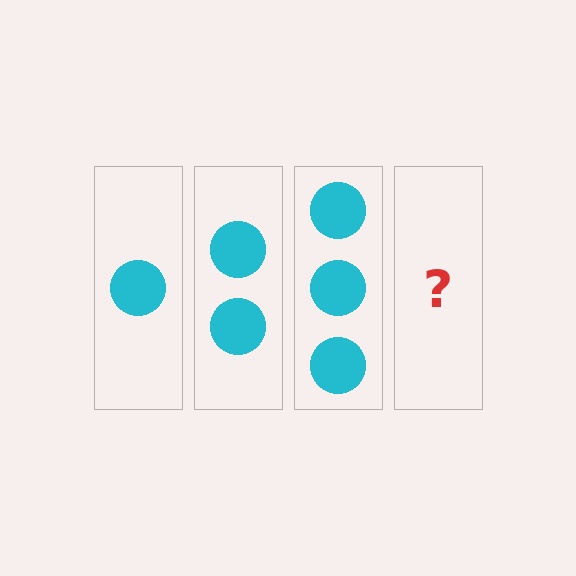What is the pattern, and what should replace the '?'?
The pattern is that each step adds one more circle. The '?' should be 4 circles.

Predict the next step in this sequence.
The next step is 4 circles.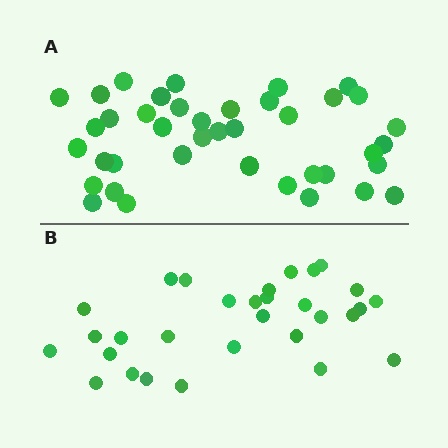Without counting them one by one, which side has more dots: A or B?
Region A (the top region) has more dots.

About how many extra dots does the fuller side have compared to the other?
Region A has roughly 10 or so more dots than region B.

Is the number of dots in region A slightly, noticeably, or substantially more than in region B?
Region A has noticeably more, but not dramatically so. The ratio is roughly 1.3 to 1.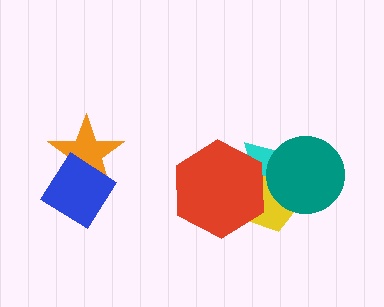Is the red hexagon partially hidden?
No, no other shape covers it.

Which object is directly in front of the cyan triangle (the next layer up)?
The yellow pentagon is directly in front of the cyan triangle.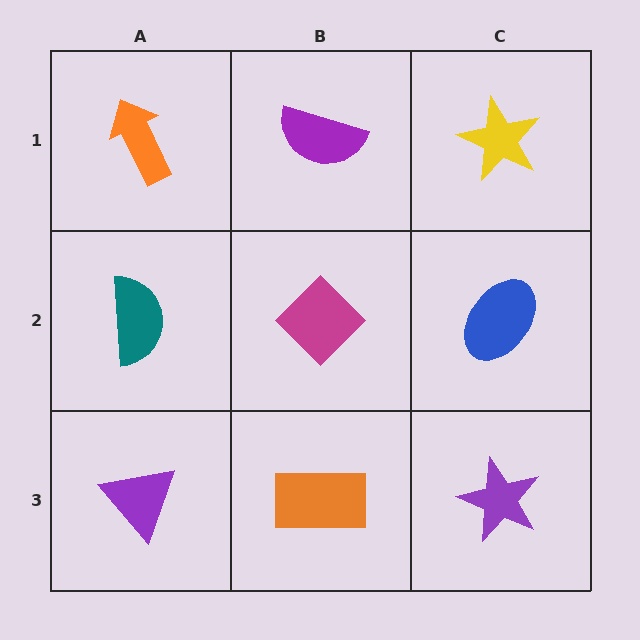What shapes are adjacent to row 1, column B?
A magenta diamond (row 2, column B), an orange arrow (row 1, column A), a yellow star (row 1, column C).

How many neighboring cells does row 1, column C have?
2.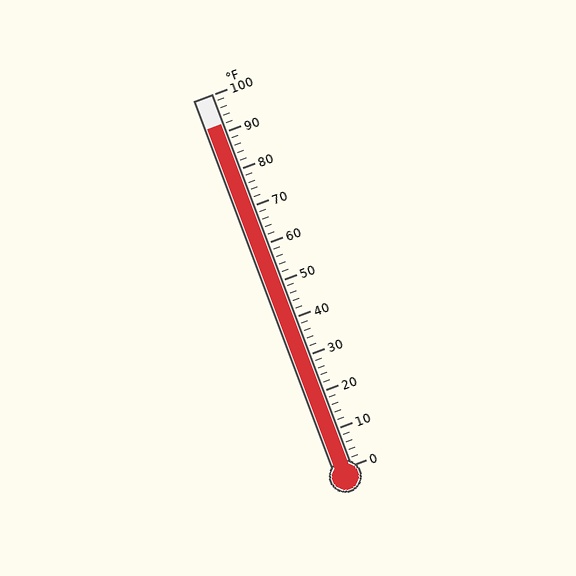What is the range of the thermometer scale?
The thermometer scale ranges from 0°F to 100°F.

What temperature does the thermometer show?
The thermometer shows approximately 92°F.